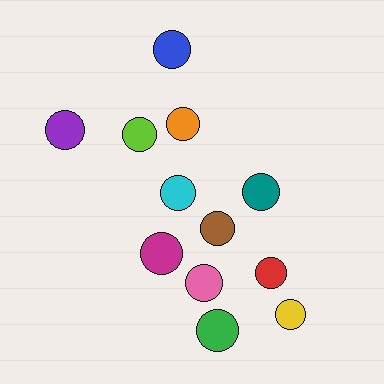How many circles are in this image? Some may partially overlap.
There are 12 circles.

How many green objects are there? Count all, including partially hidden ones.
There is 1 green object.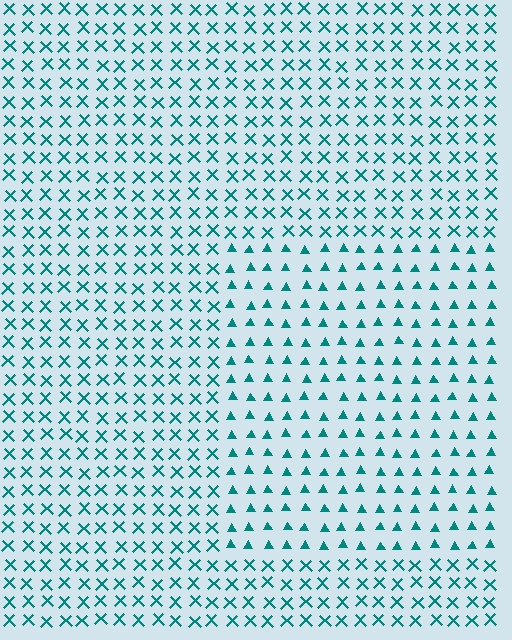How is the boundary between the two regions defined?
The boundary is defined by a change in element shape: triangles inside vs. X marks outside. All elements share the same color and spacing.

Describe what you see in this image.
The image is filled with small teal elements arranged in a uniform grid. A rectangle-shaped region contains triangles, while the surrounding area contains X marks. The boundary is defined purely by the change in element shape.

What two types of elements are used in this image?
The image uses triangles inside the rectangle region and X marks outside it.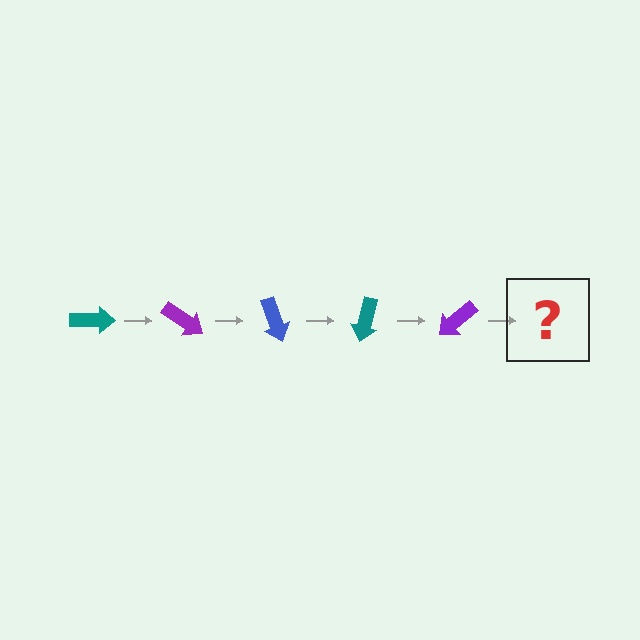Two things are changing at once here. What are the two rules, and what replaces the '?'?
The two rules are that it rotates 35 degrees each step and the color cycles through teal, purple, and blue. The '?' should be a blue arrow, rotated 175 degrees from the start.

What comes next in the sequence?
The next element should be a blue arrow, rotated 175 degrees from the start.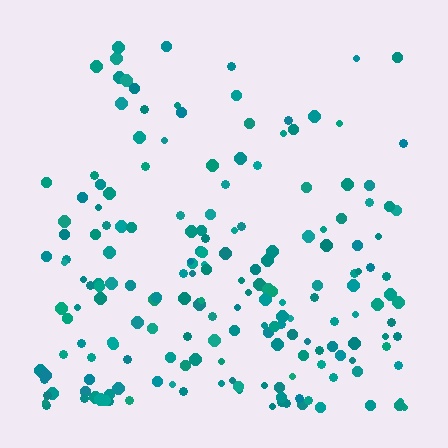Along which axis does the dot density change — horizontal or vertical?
Vertical.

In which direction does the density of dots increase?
From top to bottom, with the bottom side densest.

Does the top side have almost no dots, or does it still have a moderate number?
Still a moderate number, just noticeably fewer than the bottom.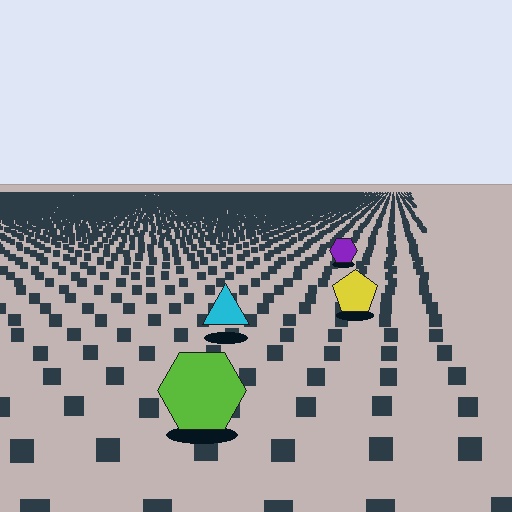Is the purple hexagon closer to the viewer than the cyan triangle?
No. The cyan triangle is closer — you can tell from the texture gradient: the ground texture is coarser near it.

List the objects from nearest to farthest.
From nearest to farthest: the lime hexagon, the cyan triangle, the yellow pentagon, the purple hexagon.